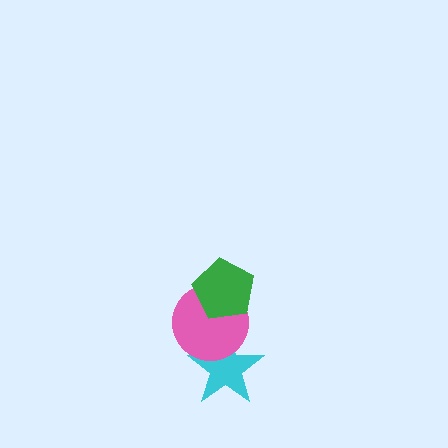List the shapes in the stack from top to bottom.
From top to bottom: the green pentagon, the pink circle, the cyan star.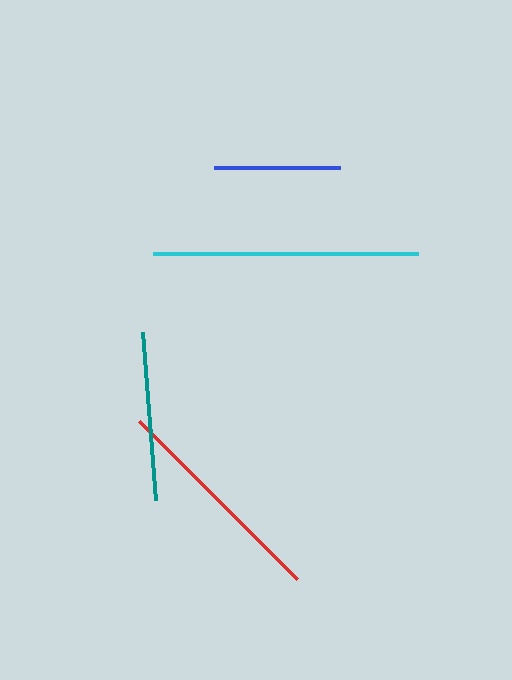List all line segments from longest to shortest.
From longest to shortest: cyan, red, teal, blue.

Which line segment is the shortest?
The blue line is the shortest at approximately 126 pixels.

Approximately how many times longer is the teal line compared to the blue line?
The teal line is approximately 1.3 times the length of the blue line.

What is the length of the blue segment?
The blue segment is approximately 126 pixels long.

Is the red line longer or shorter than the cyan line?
The cyan line is longer than the red line.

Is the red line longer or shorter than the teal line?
The red line is longer than the teal line.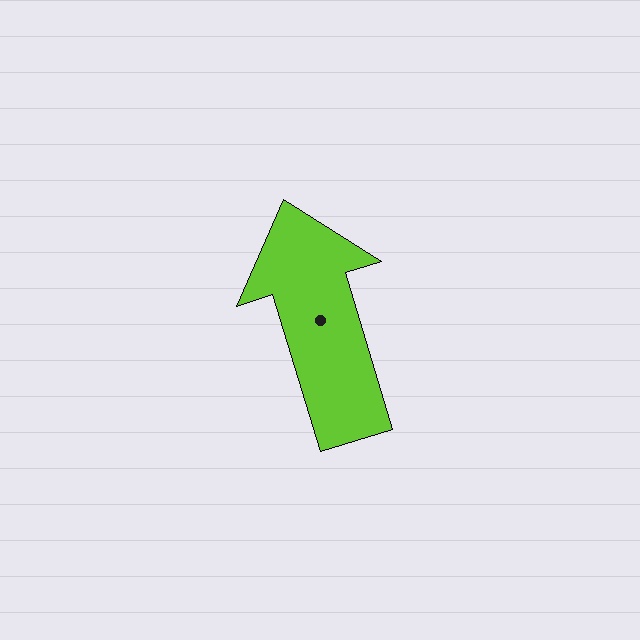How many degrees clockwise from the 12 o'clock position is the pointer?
Approximately 343 degrees.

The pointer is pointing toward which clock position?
Roughly 11 o'clock.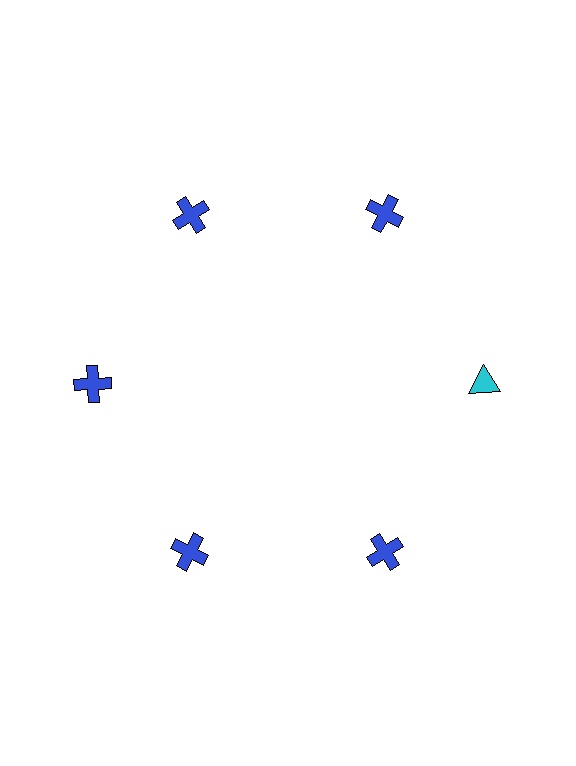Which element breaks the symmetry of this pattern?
The cyan triangle at roughly the 3 o'clock position breaks the symmetry. All other shapes are blue crosses.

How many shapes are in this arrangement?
There are 6 shapes arranged in a ring pattern.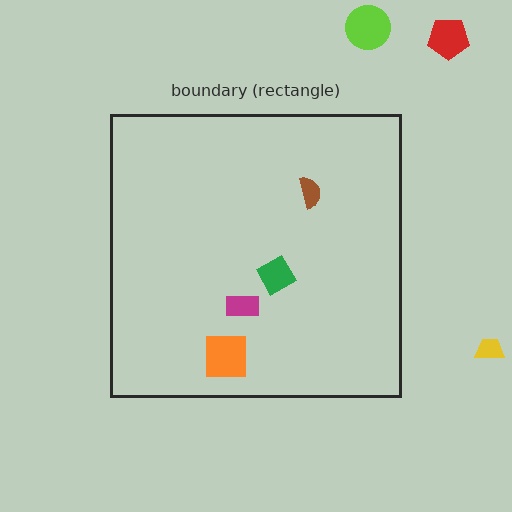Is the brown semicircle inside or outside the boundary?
Inside.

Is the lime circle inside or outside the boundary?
Outside.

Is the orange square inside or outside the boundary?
Inside.